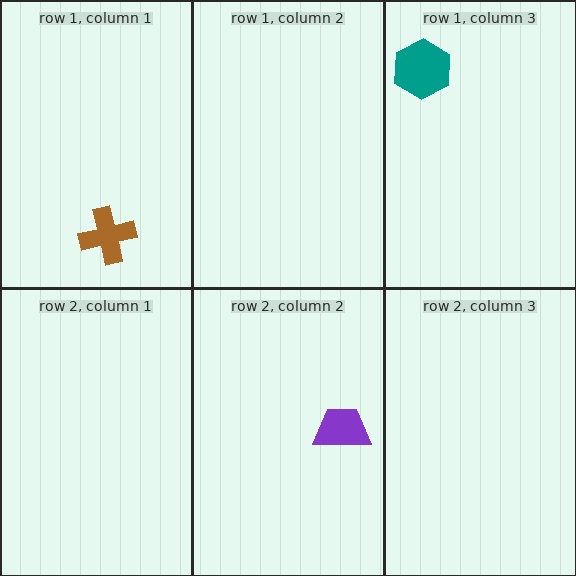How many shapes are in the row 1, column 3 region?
1.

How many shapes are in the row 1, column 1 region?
1.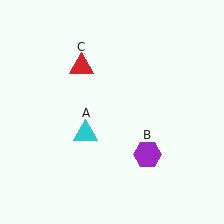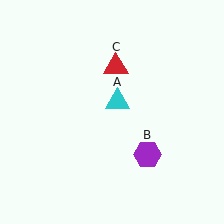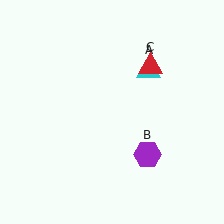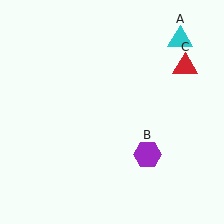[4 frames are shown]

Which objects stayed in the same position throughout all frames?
Purple hexagon (object B) remained stationary.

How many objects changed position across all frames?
2 objects changed position: cyan triangle (object A), red triangle (object C).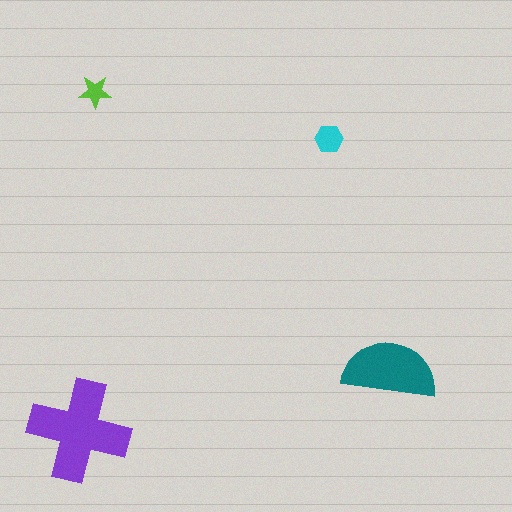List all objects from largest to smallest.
The purple cross, the teal semicircle, the cyan hexagon, the lime star.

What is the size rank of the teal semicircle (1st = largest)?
2nd.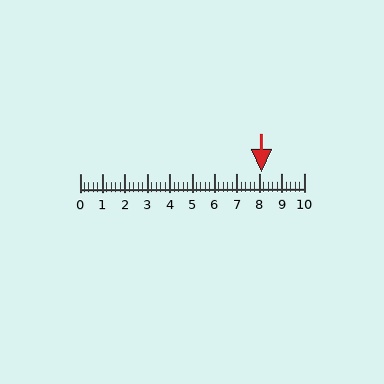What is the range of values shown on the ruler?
The ruler shows values from 0 to 10.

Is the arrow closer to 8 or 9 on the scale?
The arrow is closer to 8.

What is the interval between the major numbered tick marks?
The major tick marks are spaced 1 units apart.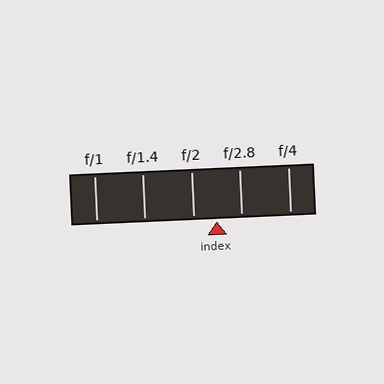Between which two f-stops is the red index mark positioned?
The index mark is between f/2 and f/2.8.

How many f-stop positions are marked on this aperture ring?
There are 5 f-stop positions marked.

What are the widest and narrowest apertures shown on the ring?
The widest aperture shown is f/1 and the narrowest is f/4.